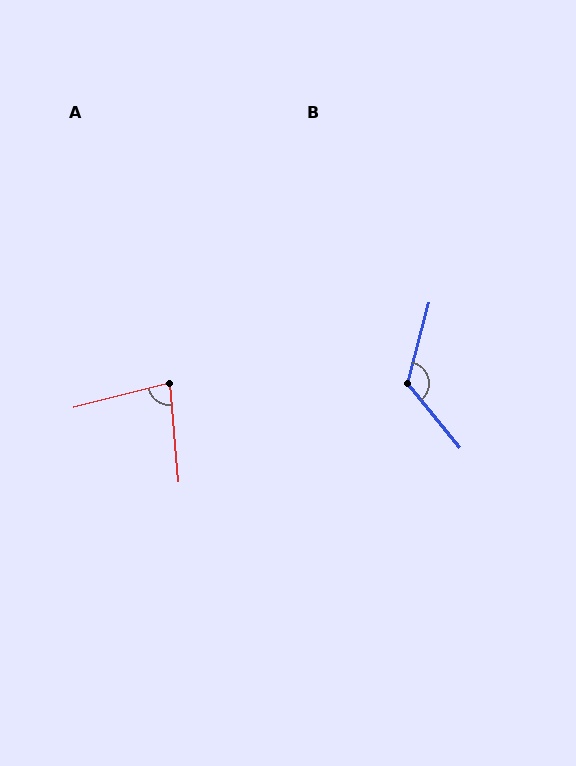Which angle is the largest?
B, at approximately 126 degrees.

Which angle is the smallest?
A, at approximately 80 degrees.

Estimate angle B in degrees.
Approximately 126 degrees.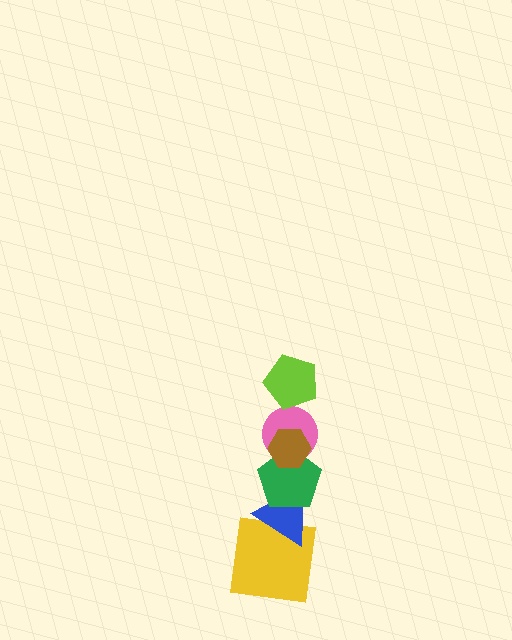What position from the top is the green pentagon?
The green pentagon is 4th from the top.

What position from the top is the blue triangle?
The blue triangle is 5th from the top.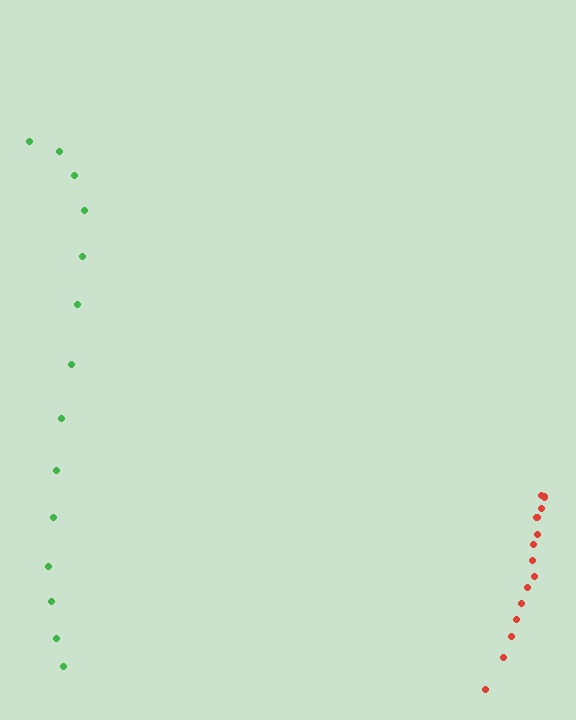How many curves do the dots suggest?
There are 2 distinct paths.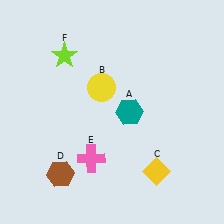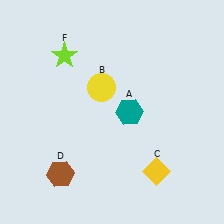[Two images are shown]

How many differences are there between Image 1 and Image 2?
There is 1 difference between the two images.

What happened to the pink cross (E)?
The pink cross (E) was removed in Image 2. It was in the bottom-left area of Image 1.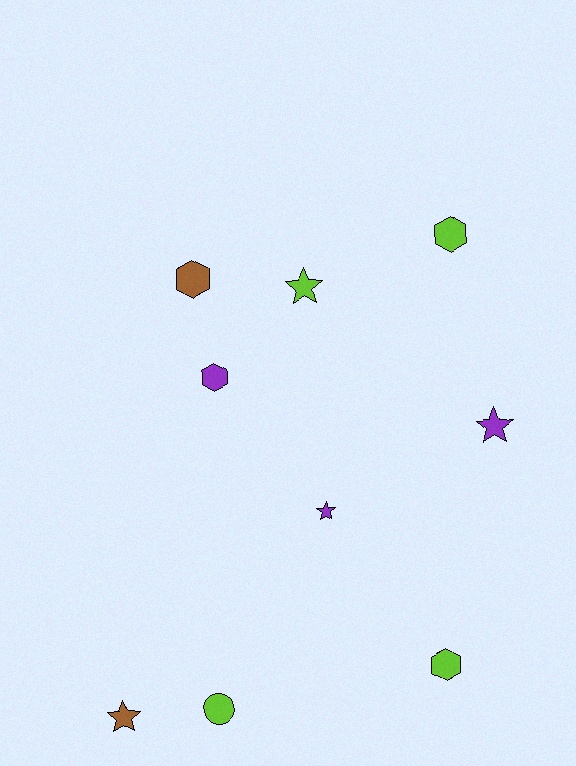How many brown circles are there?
There are no brown circles.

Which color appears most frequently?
Lime, with 4 objects.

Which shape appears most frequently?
Star, with 4 objects.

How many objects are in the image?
There are 9 objects.